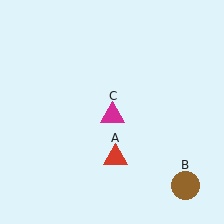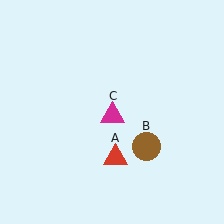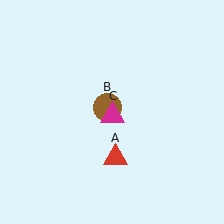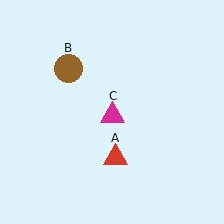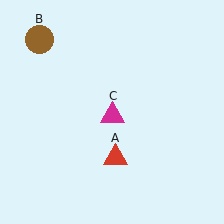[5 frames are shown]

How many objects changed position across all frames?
1 object changed position: brown circle (object B).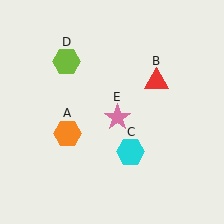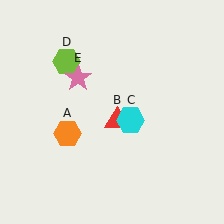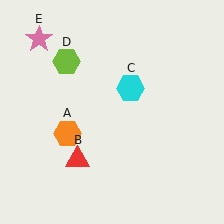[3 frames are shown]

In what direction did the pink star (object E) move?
The pink star (object E) moved up and to the left.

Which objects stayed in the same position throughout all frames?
Orange hexagon (object A) and lime hexagon (object D) remained stationary.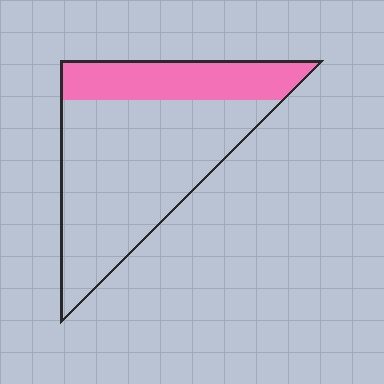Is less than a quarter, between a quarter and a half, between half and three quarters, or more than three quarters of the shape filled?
Between a quarter and a half.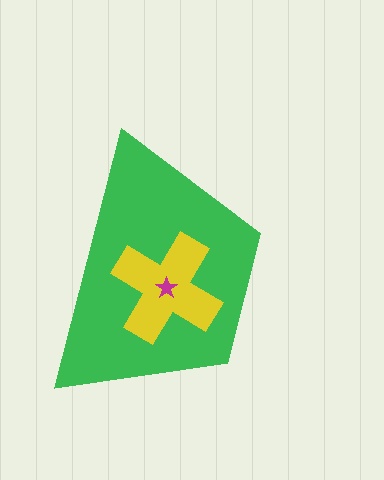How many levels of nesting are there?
3.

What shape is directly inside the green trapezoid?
The yellow cross.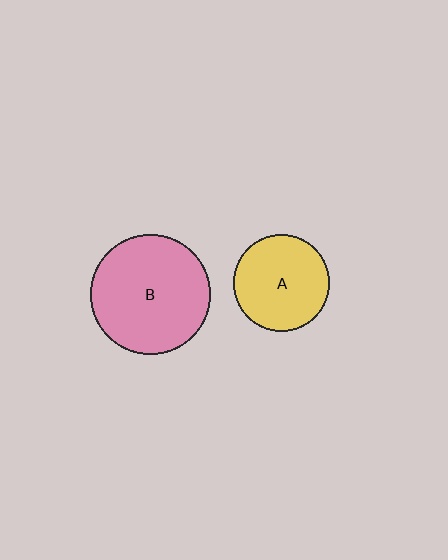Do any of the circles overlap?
No, none of the circles overlap.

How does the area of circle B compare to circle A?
Approximately 1.5 times.